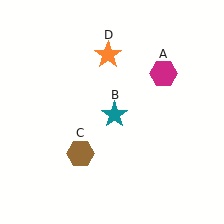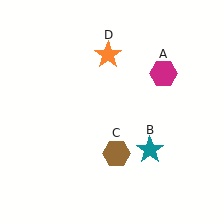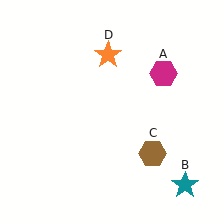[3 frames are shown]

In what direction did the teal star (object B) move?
The teal star (object B) moved down and to the right.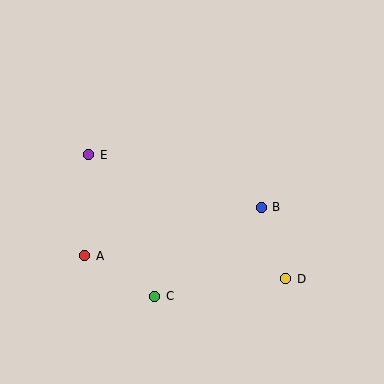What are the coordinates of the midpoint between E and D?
The midpoint between E and D is at (187, 217).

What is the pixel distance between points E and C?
The distance between E and C is 156 pixels.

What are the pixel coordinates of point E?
Point E is at (89, 155).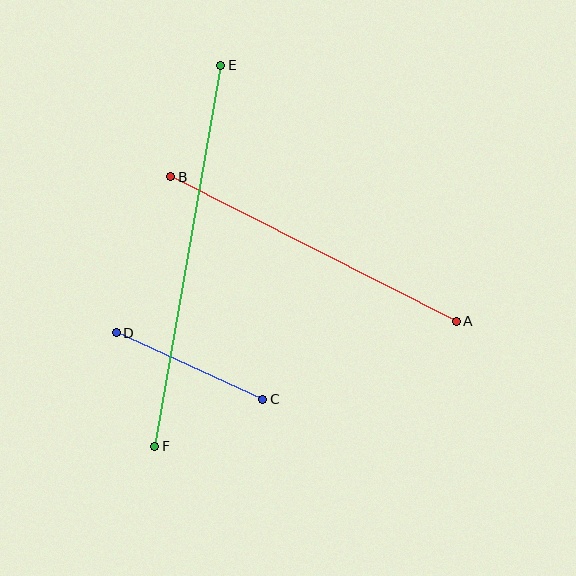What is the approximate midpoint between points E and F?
The midpoint is at approximately (188, 256) pixels.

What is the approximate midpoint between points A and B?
The midpoint is at approximately (313, 249) pixels.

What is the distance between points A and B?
The distance is approximately 320 pixels.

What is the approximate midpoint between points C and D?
The midpoint is at approximately (189, 366) pixels.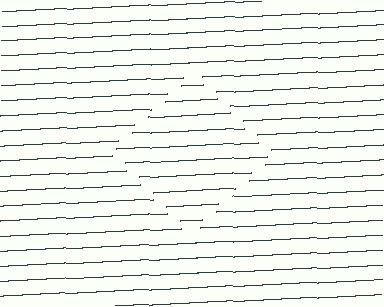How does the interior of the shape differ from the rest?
The interior of the shape contains the same grating, shifted by half a period — the contour is defined by the phase discontinuity where line-ends from the inner and outer gratings abut.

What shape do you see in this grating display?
An illusory square. The interior of the shape contains the same grating, shifted by half a period — the contour is defined by the phase discontinuity where line-ends from the inner and outer gratings abut.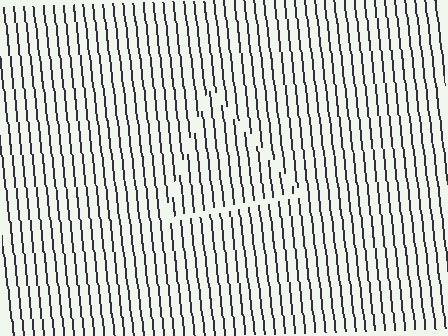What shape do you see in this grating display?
An illusory triangle. The interior of the shape contains the same grating, shifted by half a period — the contour is defined by the phase discontinuity where line-ends from the inner and outer gratings abut.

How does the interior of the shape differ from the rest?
The interior of the shape contains the same grating, shifted by half a period — the contour is defined by the phase discontinuity where line-ends from the inner and outer gratings abut.